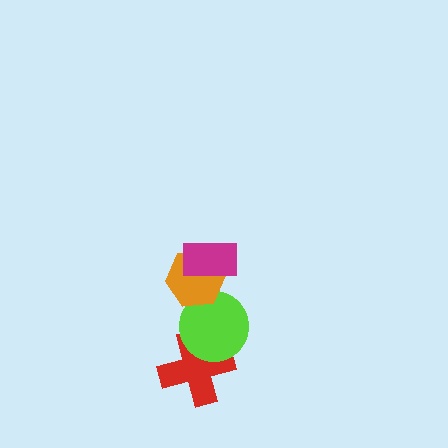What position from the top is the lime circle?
The lime circle is 3rd from the top.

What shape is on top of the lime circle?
The orange hexagon is on top of the lime circle.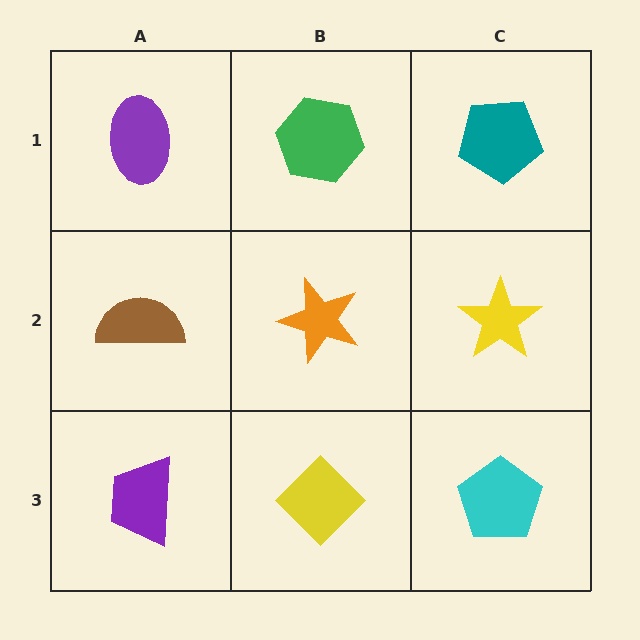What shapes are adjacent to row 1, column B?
An orange star (row 2, column B), a purple ellipse (row 1, column A), a teal pentagon (row 1, column C).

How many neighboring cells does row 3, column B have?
3.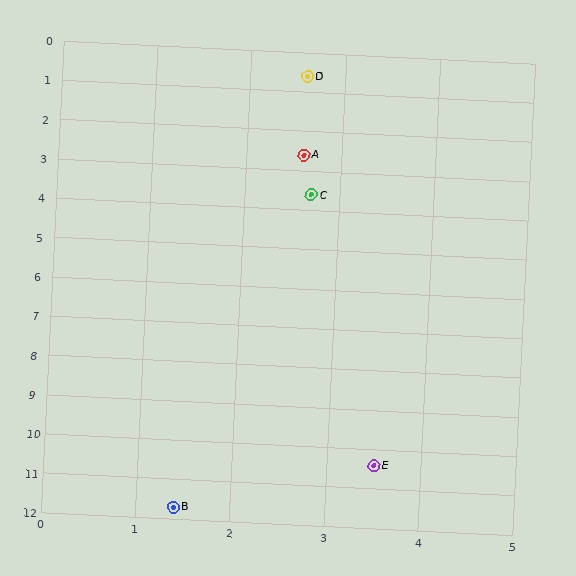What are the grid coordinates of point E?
Point E is at approximately (3.5, 10.4).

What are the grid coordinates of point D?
Point D is at approximately (2.6, 0.6).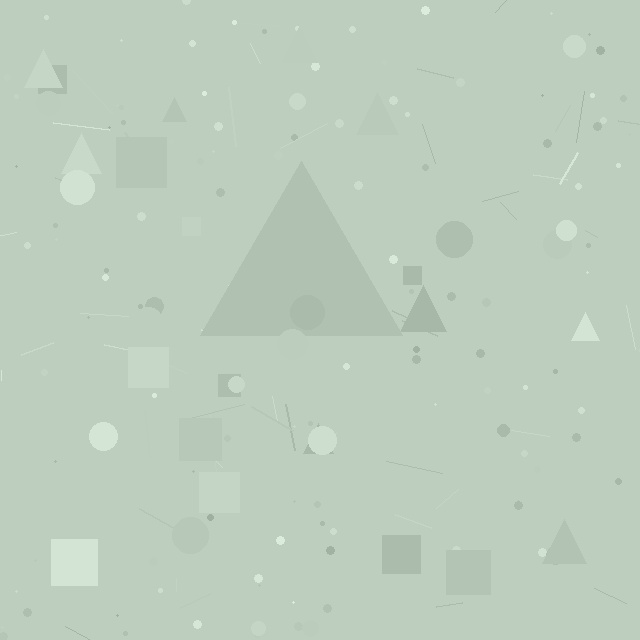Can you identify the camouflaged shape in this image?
The camouflaged shape is a triangle.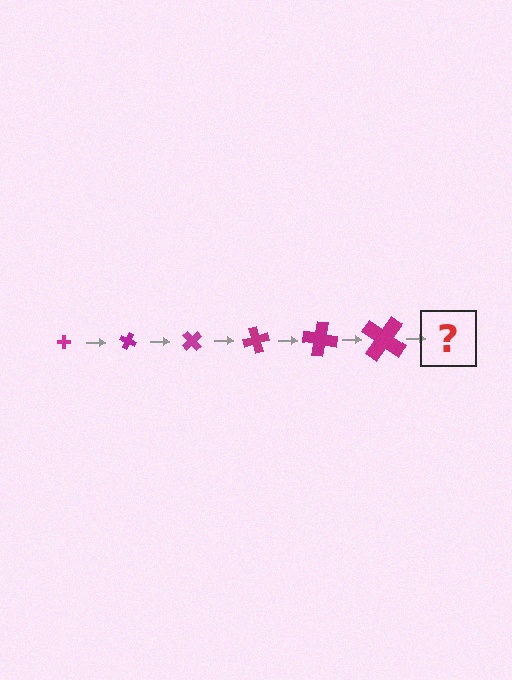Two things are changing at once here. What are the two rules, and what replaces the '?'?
The two rules are that the cross grows larger each step and it rotates 25 degrees each step. The '?' should be a cross, larger than the previous one and rotated 150 degrees from the start.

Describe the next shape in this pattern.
It should be a cross, larger than the previous one and rotated 150 degrees from the start.